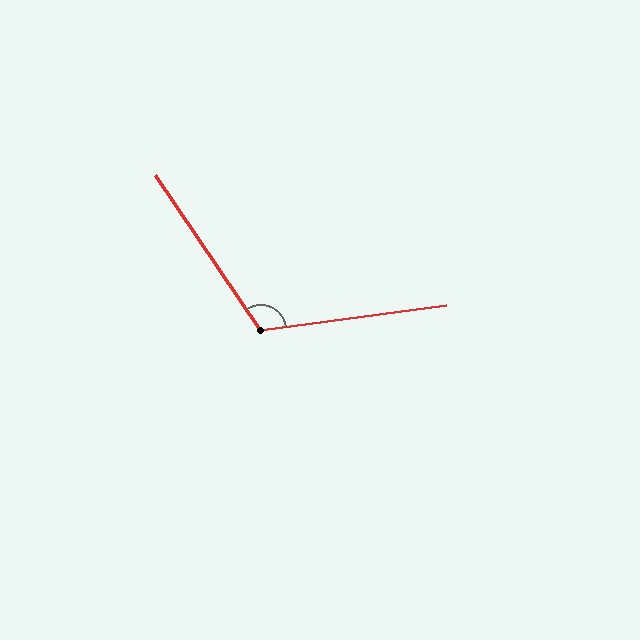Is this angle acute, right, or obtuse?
It is obtuse.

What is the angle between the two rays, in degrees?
Approximately 117 degrees.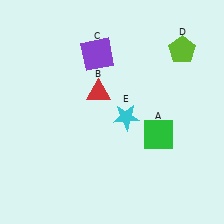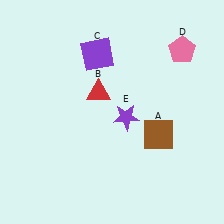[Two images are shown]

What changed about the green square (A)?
In Image 1, A is green. In Image 2, it changed to brown.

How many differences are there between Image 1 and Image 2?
There are 3 differences between the two images.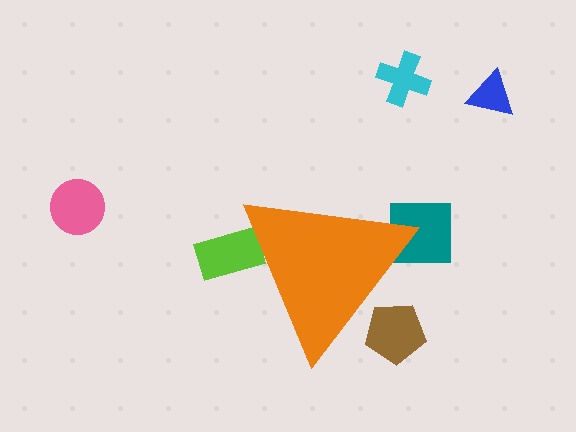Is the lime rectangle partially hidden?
Yes, the lime rectangle is partially hidden behind the orange triangle.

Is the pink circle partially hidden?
No, the pink circle is fully visible.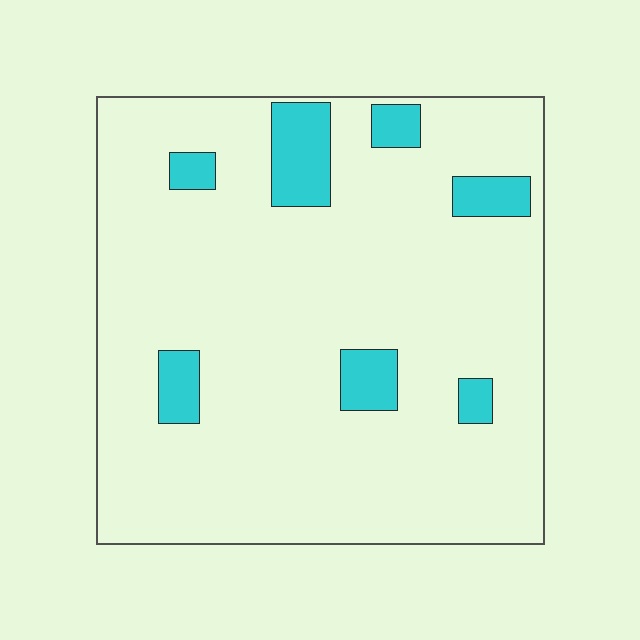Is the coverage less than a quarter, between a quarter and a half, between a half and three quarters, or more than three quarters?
Less than a quarter.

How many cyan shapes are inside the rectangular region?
7.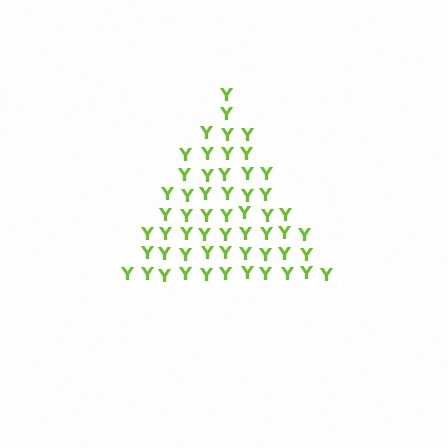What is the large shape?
The large shape is a triangle.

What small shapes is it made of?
It is made of small letter Y's.